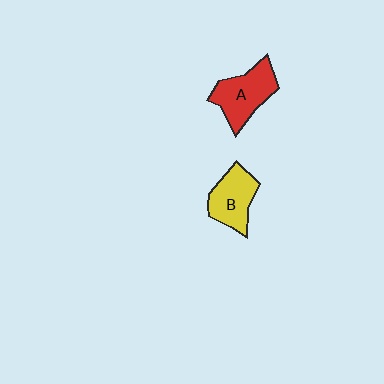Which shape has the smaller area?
Shape B (yellow).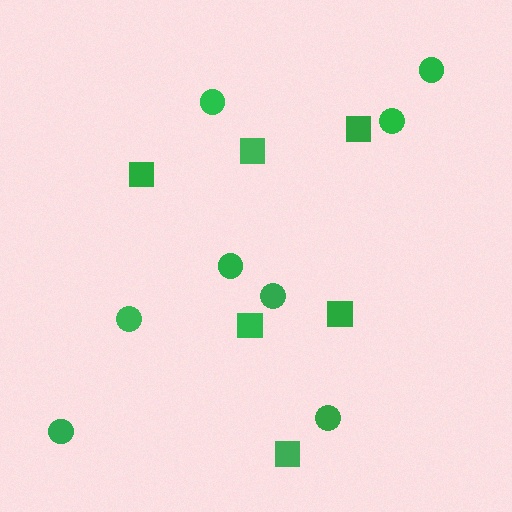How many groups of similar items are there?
There are 2 groups: one group of circles (8) and one group of squares (6).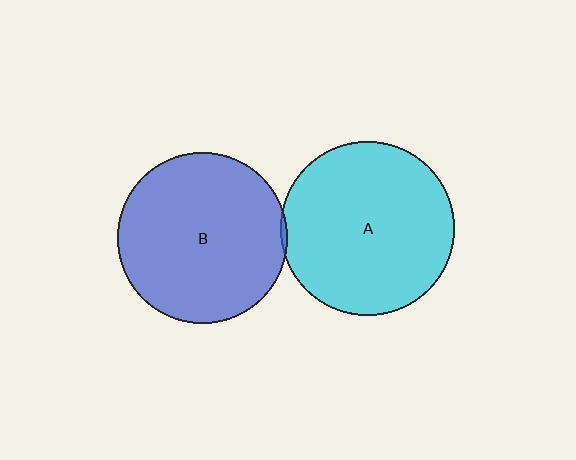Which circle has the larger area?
Circle A (cyan).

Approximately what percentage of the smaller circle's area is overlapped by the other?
Approximately 5%.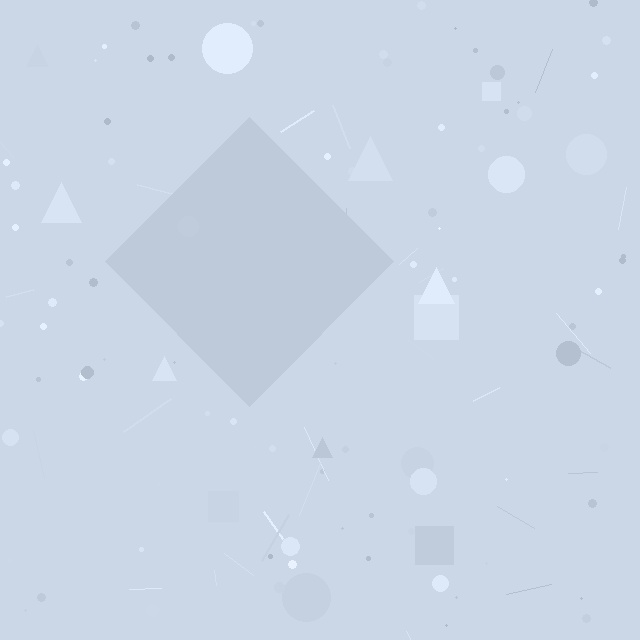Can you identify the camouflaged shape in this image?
The camouflaged shape is a diamond.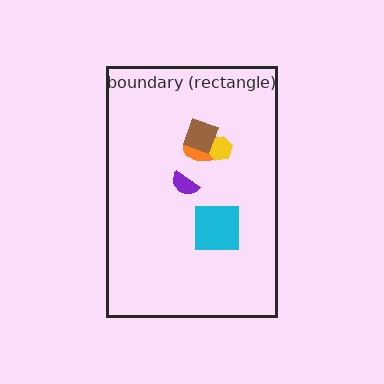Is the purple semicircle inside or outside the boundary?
Inside.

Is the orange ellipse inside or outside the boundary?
Inside.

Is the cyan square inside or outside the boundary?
Inside.